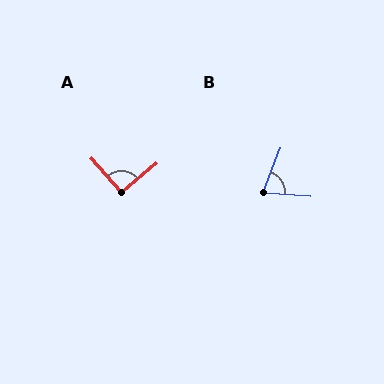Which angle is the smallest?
B, at approximately 73 degrees.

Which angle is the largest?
A, at approximately 92 degrees.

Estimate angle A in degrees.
Approximately 92 degrees.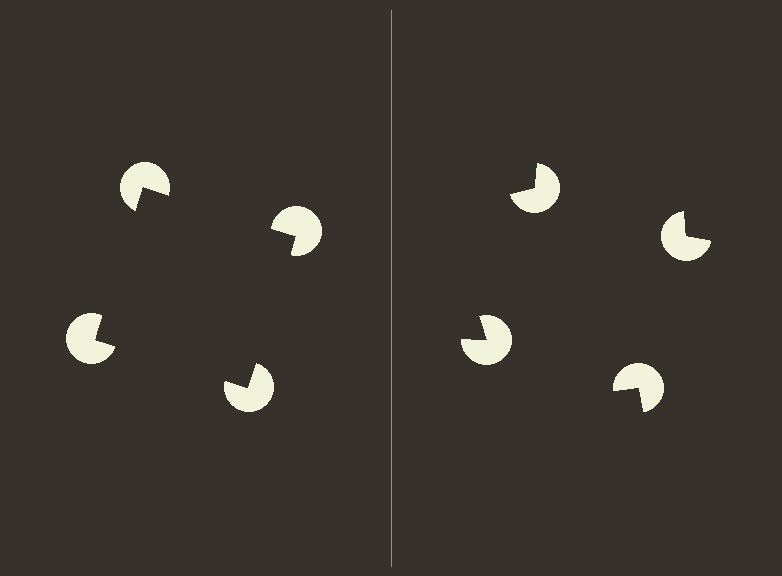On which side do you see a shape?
An illusory square appears on the left side. On the right side the wedge cuts are rotated, so no coherent shape forms.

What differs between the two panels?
The pac-man discs are positioned identically on both sides; only the wedge orientations differ. On the left they align to a square; on the right they are misaligned.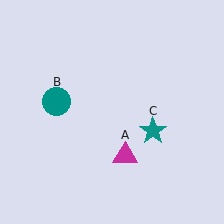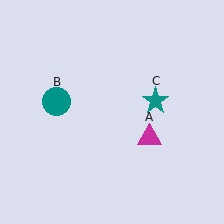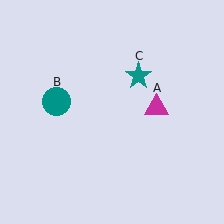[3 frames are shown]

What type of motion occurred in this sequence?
The magenta triangle (object A), teal star (object C) rotated counterclockwise around the center of the scene.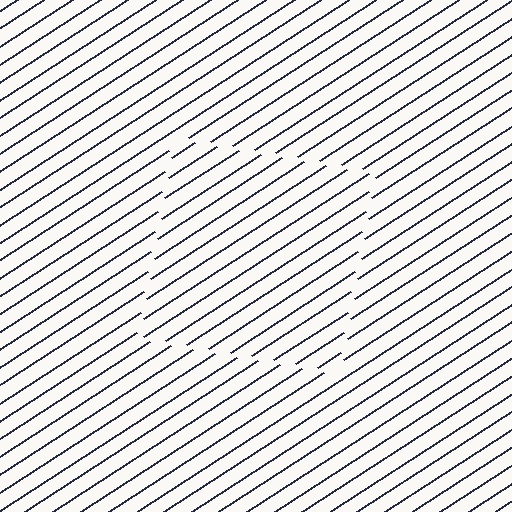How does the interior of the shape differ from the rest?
The interior of the shape contains the same grating, shifted by half a period — the contour is defined by the phase discontinuity where line-ends from the inner and outer gratings abut.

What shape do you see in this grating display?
An illusory square. The interior of the shape contains the same grating, shifted by half a period — the contour is defined by the phase discontinuity where line-ends from the inner and outer gratings abut.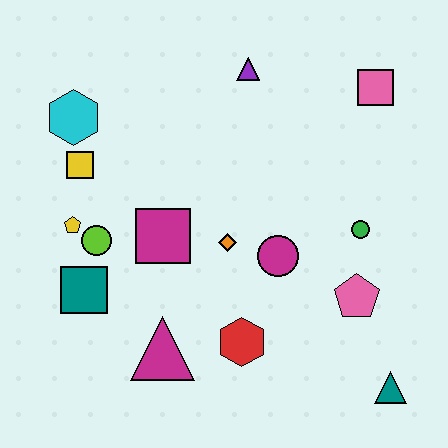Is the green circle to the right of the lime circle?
Yes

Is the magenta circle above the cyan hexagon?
No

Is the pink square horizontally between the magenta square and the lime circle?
No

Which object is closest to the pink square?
The purple triangle is closest to the pink square.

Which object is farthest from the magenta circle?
The cyan hexagon is farthest from the magenta circle.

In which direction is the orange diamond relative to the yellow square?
The orange diamond is to the right of the yellow square.